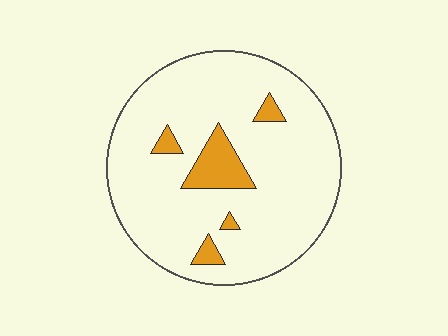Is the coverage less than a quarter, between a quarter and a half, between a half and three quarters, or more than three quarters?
Less than a quarter.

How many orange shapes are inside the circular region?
5.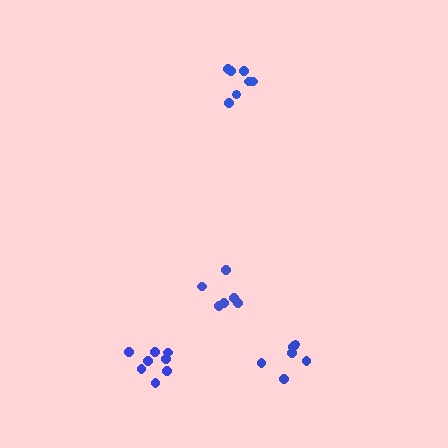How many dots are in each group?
Group 1: 8 dots, Group 2: 7 dots, Group 3: 6 dots, Group 4: 6 dots (27 total).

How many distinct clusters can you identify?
There are 4 distinct clusters.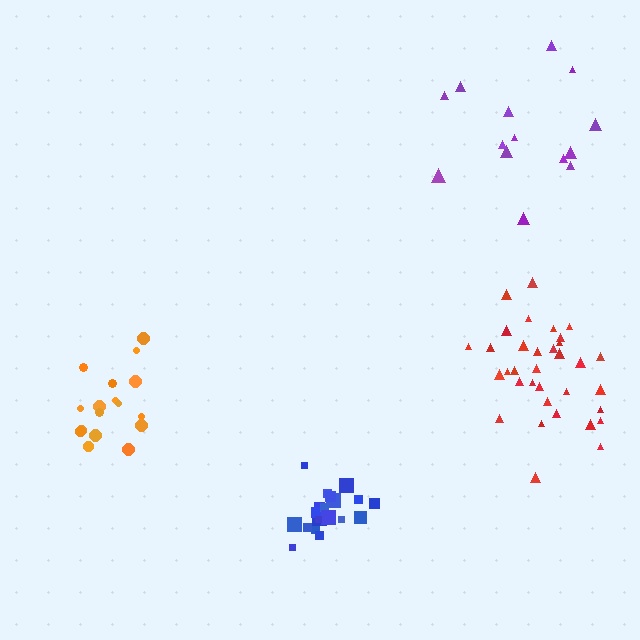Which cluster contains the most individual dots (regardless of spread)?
Red (34).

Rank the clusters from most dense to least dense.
blue, orange, red, purple.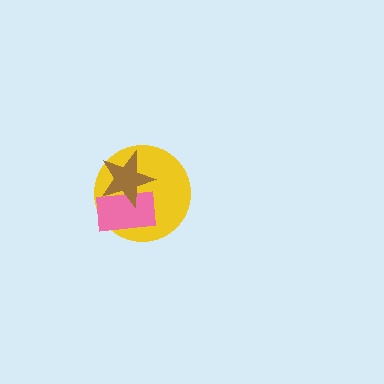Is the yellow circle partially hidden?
Yes, it is partially covered by another shape.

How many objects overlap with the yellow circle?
2 objects overlap with the yellow circle.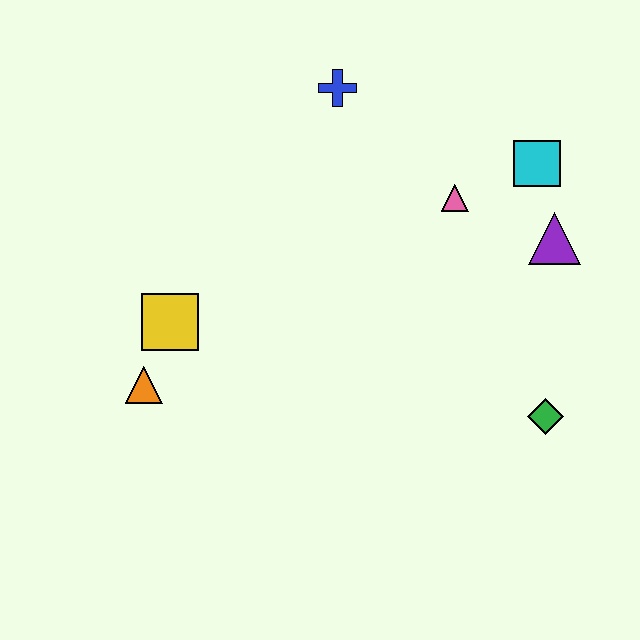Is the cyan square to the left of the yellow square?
No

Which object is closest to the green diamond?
The purple triangle is closest to the green diamond.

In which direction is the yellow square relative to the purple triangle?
The yellow square is to the left of the purple triangle.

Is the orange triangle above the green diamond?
Yes